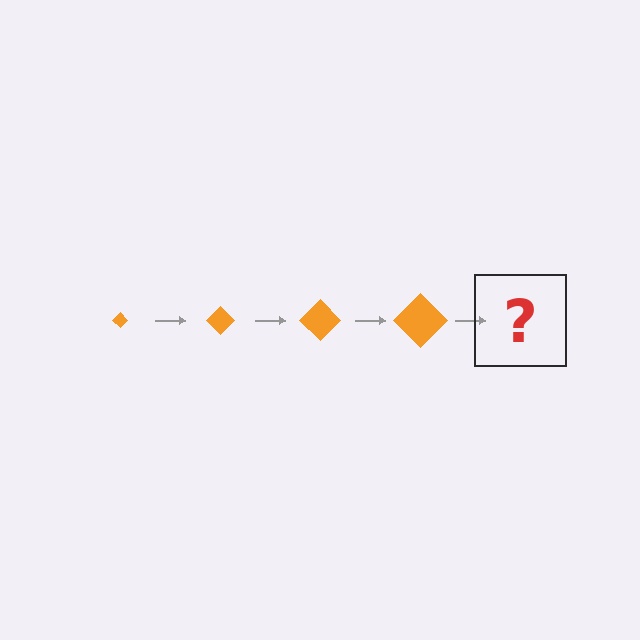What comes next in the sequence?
The next element should be an orange diamond, larger than the previous one.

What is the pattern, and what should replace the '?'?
The pattern is that the diamond gets progressively larger each step. The '?' should be an orange diamond, larger than the previous one.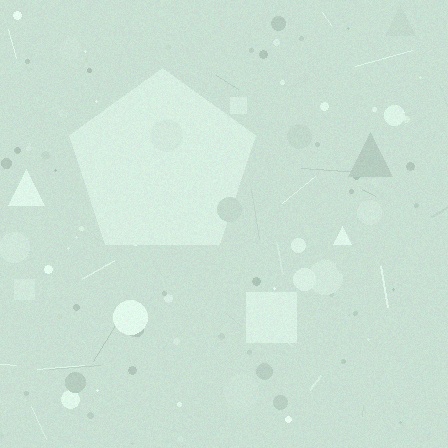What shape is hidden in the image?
A pentagon is hidden in the image.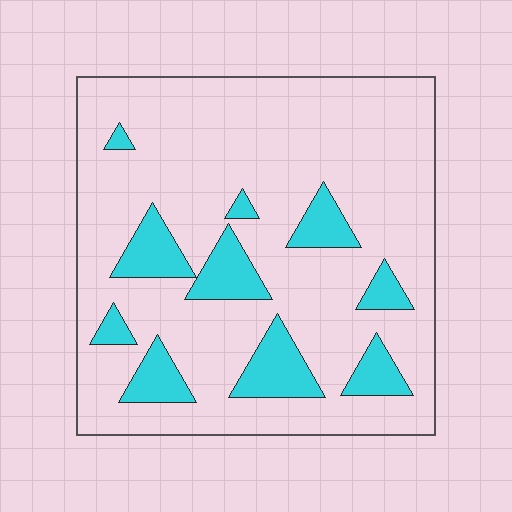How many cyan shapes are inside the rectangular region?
10.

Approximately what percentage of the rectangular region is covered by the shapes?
Approximately 15%.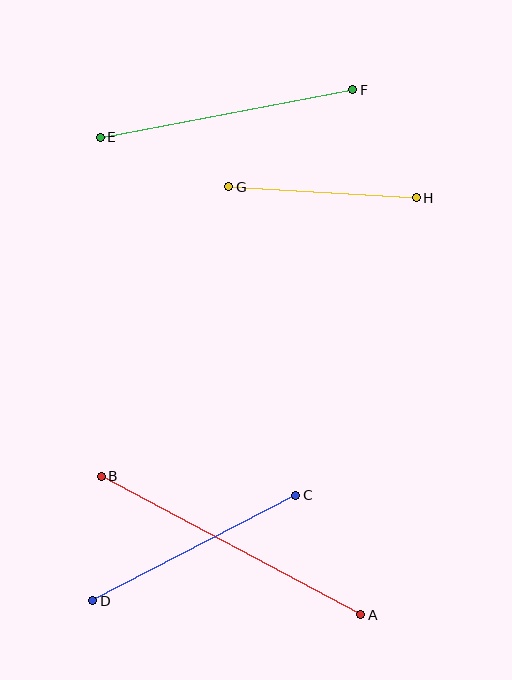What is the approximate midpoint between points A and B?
The midpoint is at approximately (231, 545) pixels.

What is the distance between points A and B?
The distance is approximately 294 pixels.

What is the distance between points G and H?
The distance is approximately 188 pixels.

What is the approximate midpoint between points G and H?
The midpoint is at approximately (322, 192) pixels.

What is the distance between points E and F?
The distance is approximately 257 pixels.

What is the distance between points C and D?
The distance is approximately 229 pixels.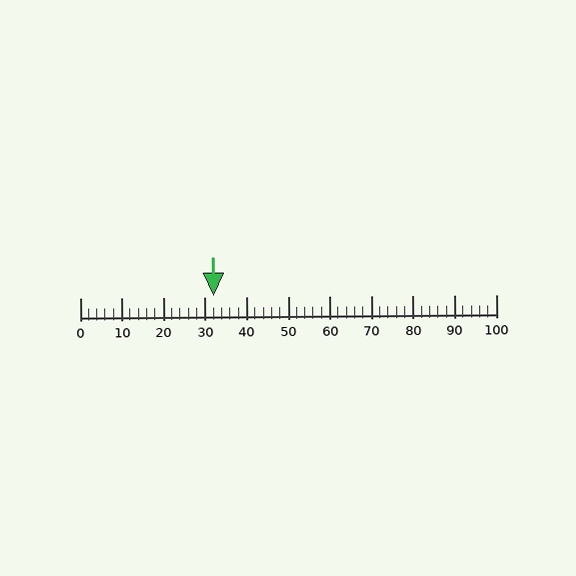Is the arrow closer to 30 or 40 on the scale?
The arrow is closer to 30.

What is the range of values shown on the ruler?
The ruler shows values from 0 to 100.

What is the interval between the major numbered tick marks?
The major tick marks are spaced 10 units apart.